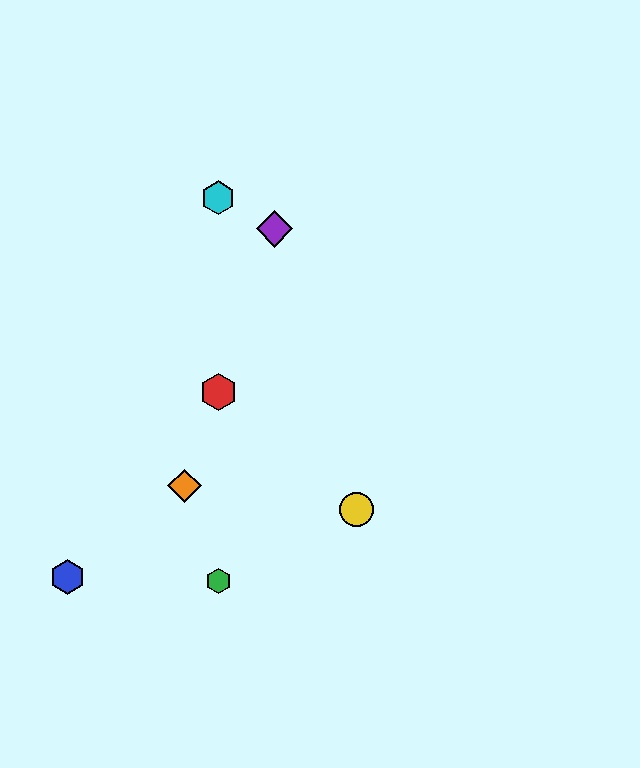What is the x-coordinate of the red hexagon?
The red hexagon is at x≈218.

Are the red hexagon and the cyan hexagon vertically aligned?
Yes, both are at x≈218.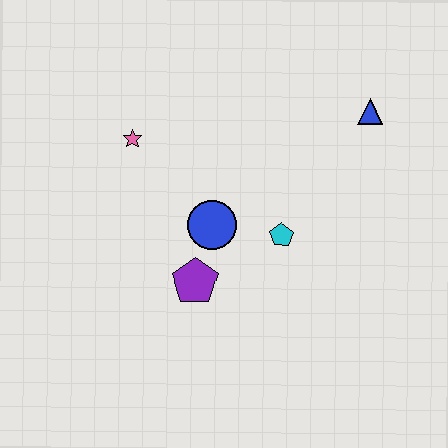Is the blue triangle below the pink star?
No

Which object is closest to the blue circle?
The purple pentagon is closest to the blue circle.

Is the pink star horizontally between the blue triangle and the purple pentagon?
No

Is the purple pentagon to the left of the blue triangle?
Yes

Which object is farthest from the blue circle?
The blue triangle is farthest from the blue circle.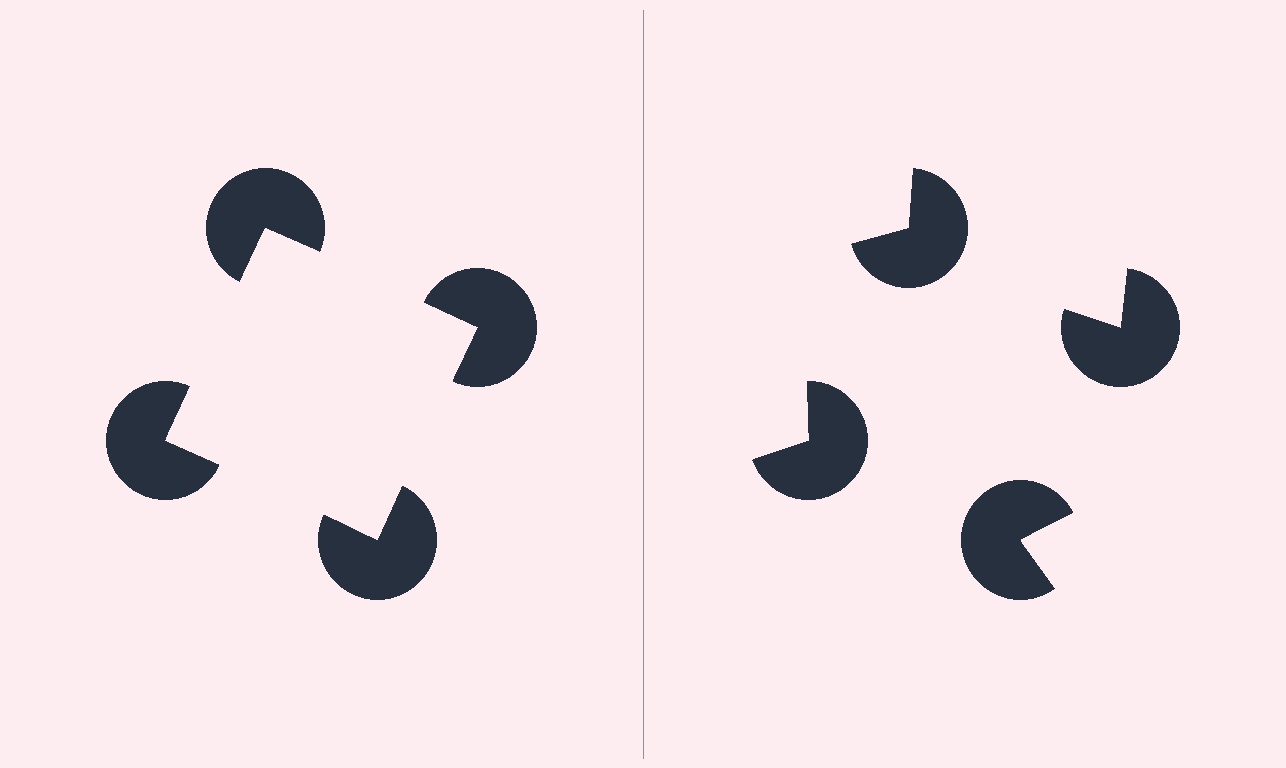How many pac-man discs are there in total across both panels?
8 — 4 on each side.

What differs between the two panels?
The pac-man discs are positioned identically on both sides; only the wedge orientations differ. On the left they align to a square; on the right they are misaligned.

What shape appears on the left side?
An illusory square.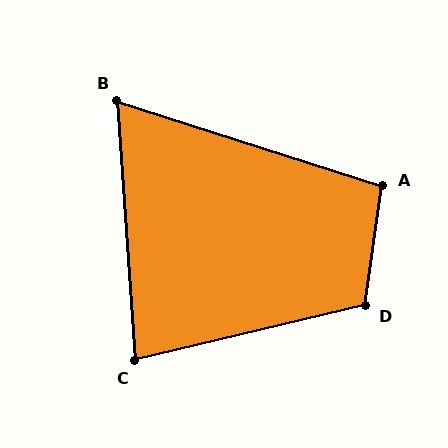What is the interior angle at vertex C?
Approximately 80 degrees (acute).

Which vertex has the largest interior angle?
D, at approximately 112 degrees.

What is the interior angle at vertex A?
Approximately 100 degrees (obtuse).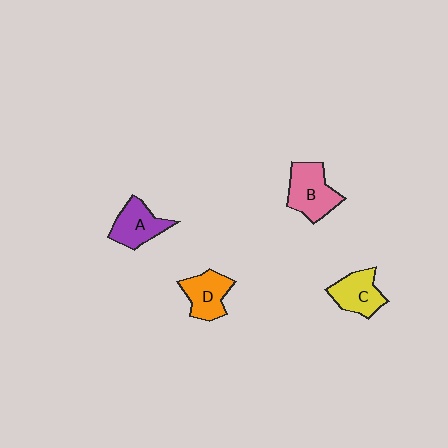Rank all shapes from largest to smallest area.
From largest to smallest: B (pink), A (purple), C (yellow), D (orange).